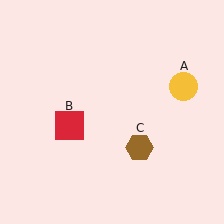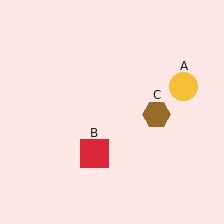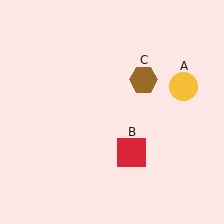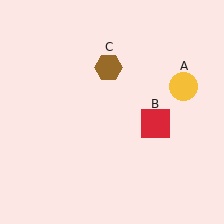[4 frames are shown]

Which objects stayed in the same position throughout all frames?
Yellow circle (object A) remained stationary.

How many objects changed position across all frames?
2 objects changed position: red square (object B), brown hexagon (object C).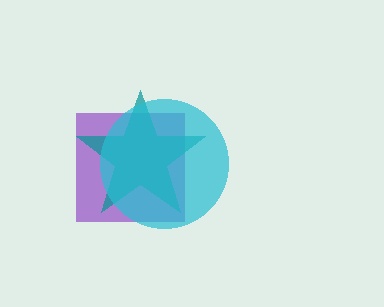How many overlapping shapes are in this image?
There are 3 overlapping shapes in the image.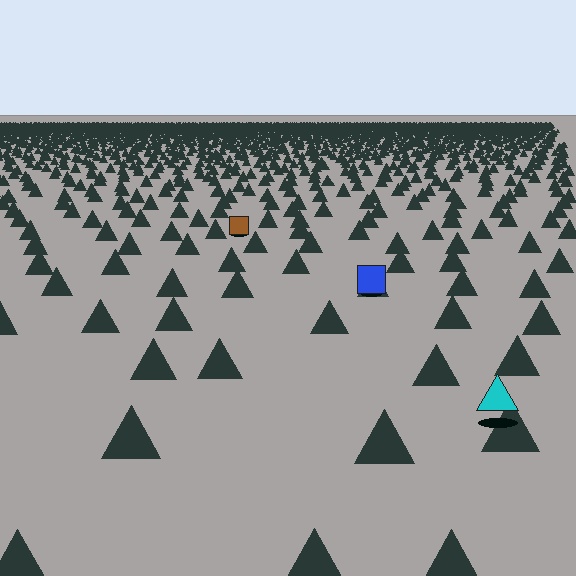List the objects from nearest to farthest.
From nearest to farthest: the cyan triangle, the blue square, the brown square.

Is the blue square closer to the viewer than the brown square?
Yes. The blue square is closer — you can tell from the texture gradient: the ground texture is coarser near it.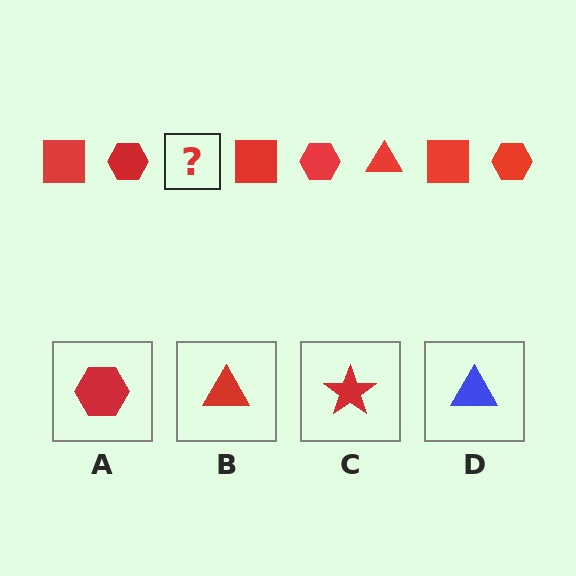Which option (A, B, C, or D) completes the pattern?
B.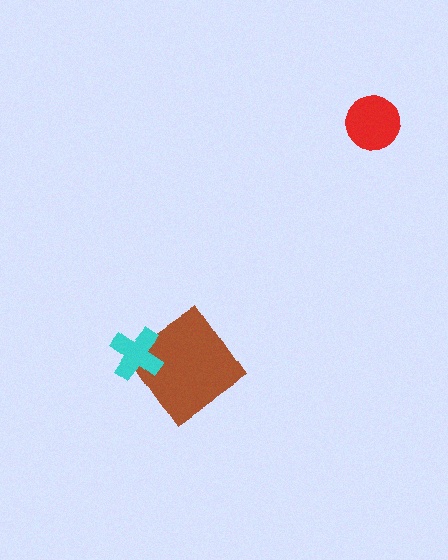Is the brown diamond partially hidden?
Yes, it is partially covered by another shape.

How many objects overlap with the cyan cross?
1 object overlaps with the cyan cross.